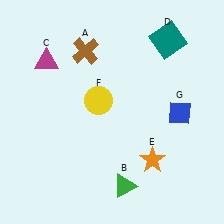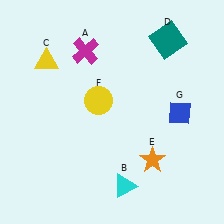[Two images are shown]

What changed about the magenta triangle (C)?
In Image 1, C is magenta. In Image 2, it changed to yellow.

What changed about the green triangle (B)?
In Image 1, B is green. In Image 2, it changed to cyan.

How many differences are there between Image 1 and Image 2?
There are 3 differences between the two images.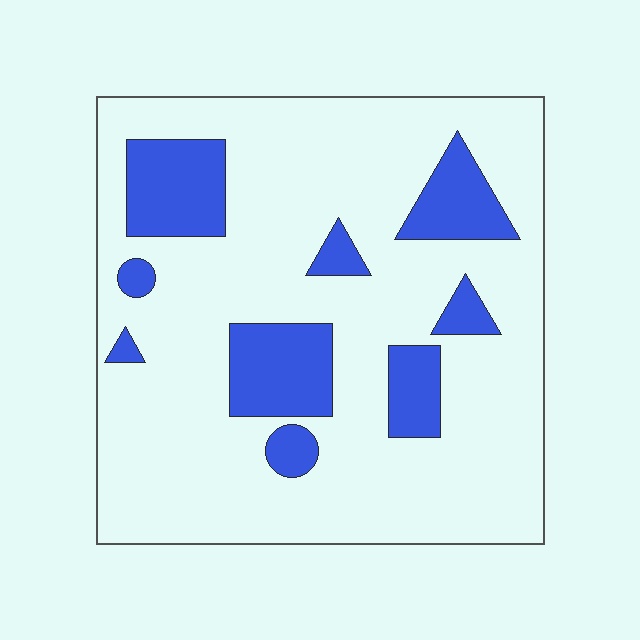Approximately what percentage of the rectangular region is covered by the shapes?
Approximately 20%.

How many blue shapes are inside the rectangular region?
9.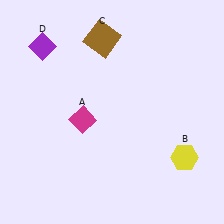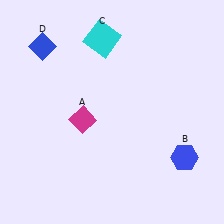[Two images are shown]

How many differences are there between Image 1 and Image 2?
There are 3 differences between the two images.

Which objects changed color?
B changed from yellow to blue. C changed from brown to cyan. D changed from purple to blue.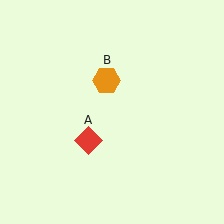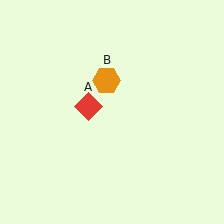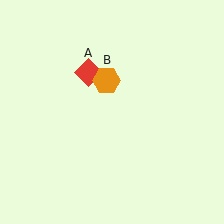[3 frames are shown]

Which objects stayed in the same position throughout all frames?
Orange hexagon (object B) remained stationary.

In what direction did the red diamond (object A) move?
The red diamond (object A) moved up.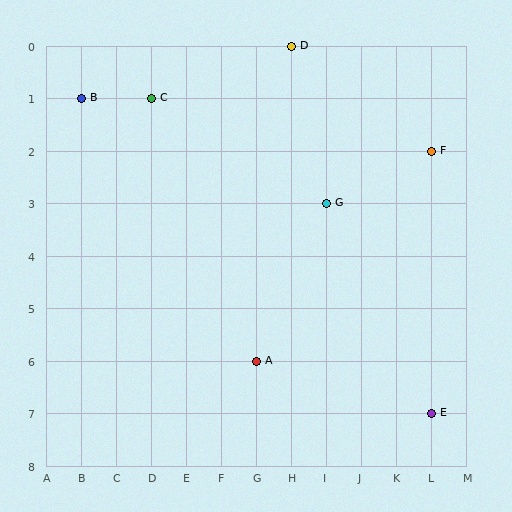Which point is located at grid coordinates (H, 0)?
Point D is at (H, 0).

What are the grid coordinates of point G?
Point G is at grid coordinates (I, 3).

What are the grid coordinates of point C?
Point C is at grid coordinates (D, 1).